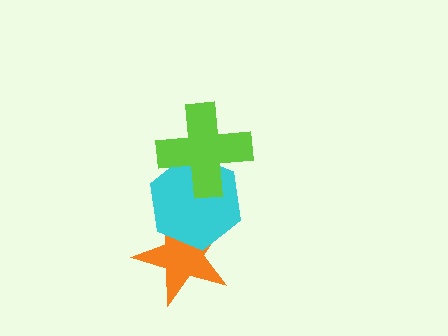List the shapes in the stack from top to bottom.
From top to bottom: the lime cross, the cyan hexagon, the orange star.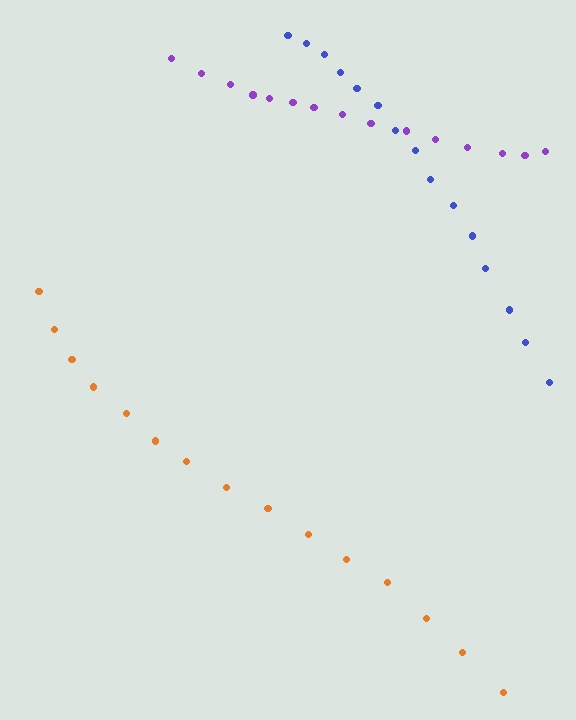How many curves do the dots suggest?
There are 3 distinct paths.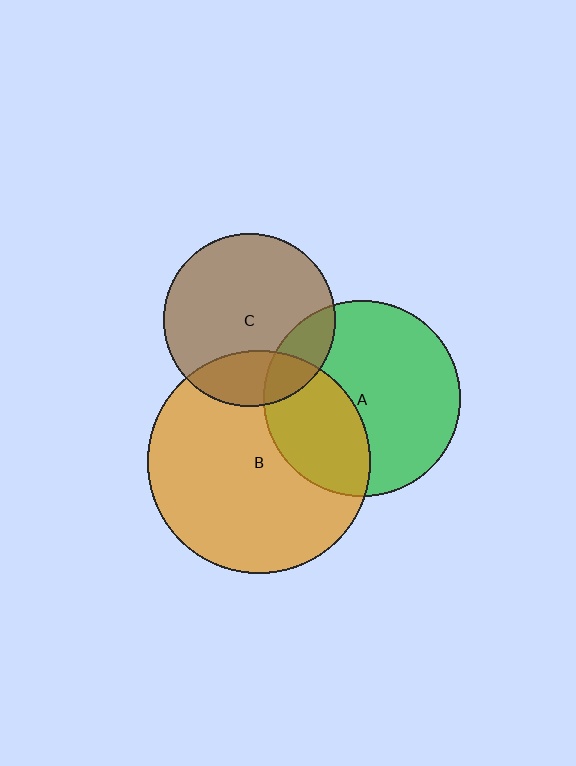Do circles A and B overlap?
Yes.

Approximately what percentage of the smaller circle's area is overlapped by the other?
Approximately 35%.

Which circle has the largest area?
Circle B (orange).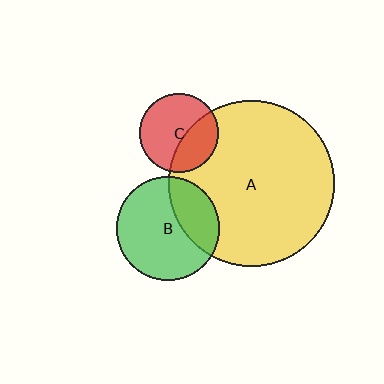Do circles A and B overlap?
Yes.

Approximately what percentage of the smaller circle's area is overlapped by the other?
Approximately 30%.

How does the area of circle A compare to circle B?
Approximately 2.5 times.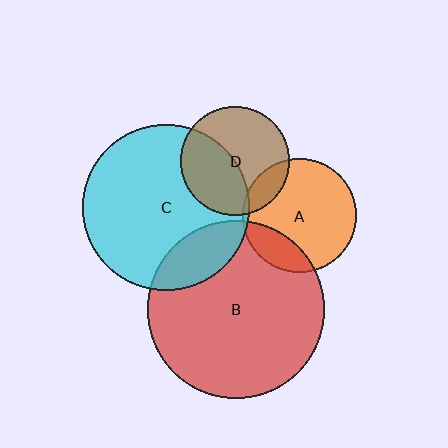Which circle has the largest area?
Circle B (red).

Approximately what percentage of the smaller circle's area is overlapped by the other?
Approximately 20%.